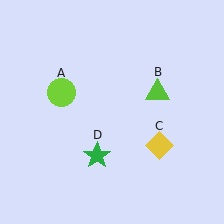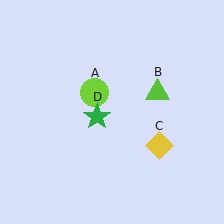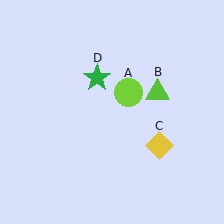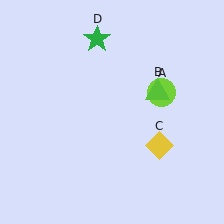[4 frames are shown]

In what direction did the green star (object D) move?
The green star (object D) moved up.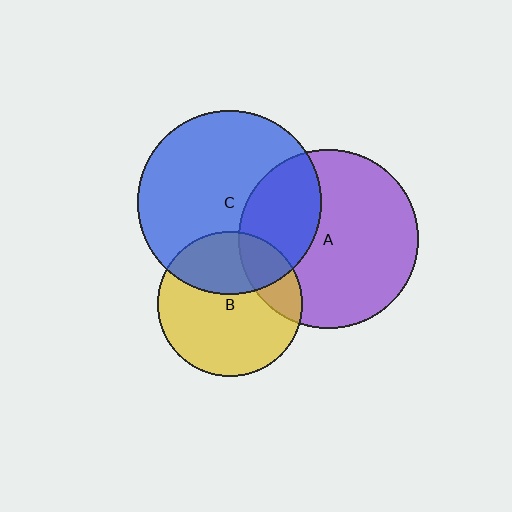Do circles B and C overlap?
Yes.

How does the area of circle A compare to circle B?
Approximately 1.5 times.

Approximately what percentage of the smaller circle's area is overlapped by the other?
Approximately 35%.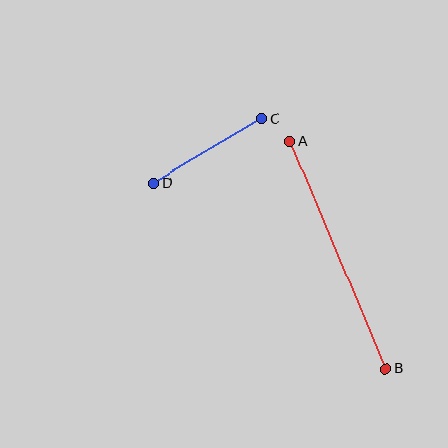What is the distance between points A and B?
The distance is approximately 247 pixels.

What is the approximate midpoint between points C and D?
The midpoint is at approximately (208, 151) pixels.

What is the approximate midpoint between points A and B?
The midpoint is at approximately (338, 255) pixels.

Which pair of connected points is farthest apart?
Points A and B are farthest apart.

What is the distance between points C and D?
The distance is approximately 126 pixels.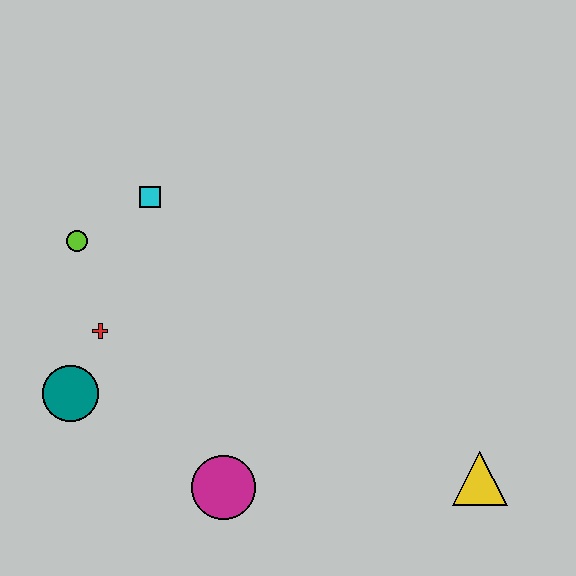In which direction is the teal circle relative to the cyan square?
The teal circle is below the cyan square.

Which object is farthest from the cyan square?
The yellow triangle is farthest from the cyan square.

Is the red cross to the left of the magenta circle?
Yes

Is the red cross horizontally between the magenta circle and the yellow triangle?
No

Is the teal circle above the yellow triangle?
Yes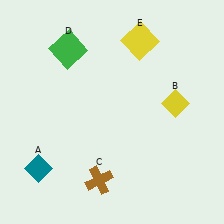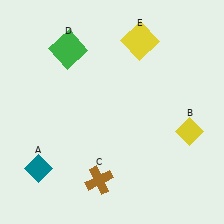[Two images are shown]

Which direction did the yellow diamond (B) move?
The yellow diamond (B) moved down.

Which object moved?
The yellow diamond (B) moved down.